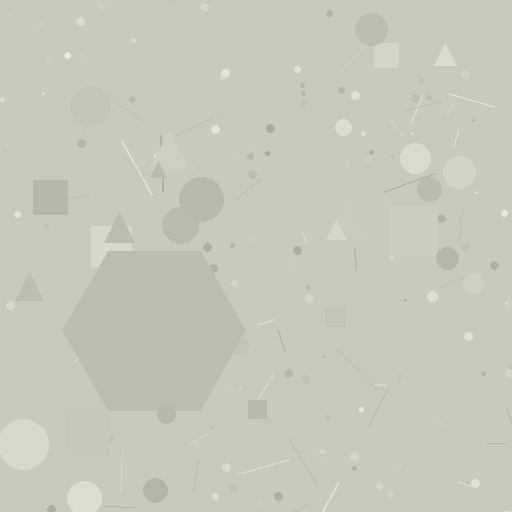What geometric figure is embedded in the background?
A hexagon is embedded in the background.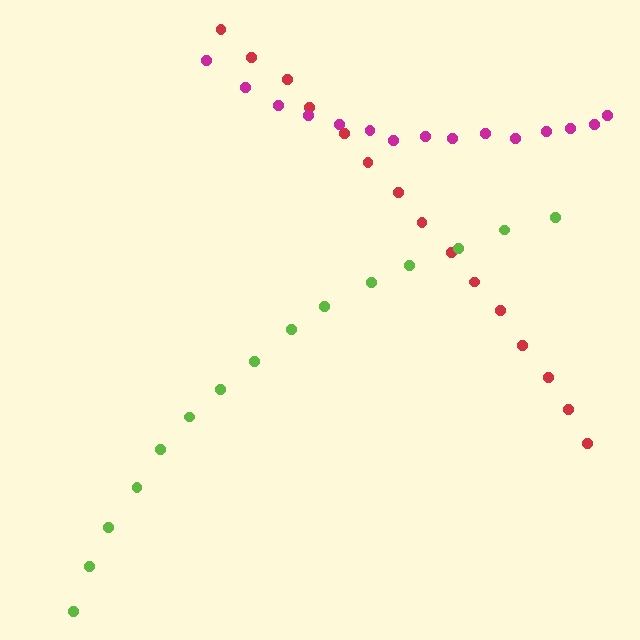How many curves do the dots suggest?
There are 3 distinct paths.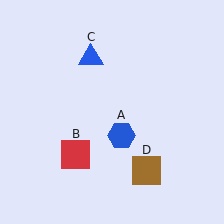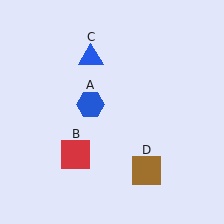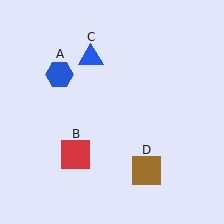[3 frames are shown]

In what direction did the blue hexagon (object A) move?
The blue hexagon (object A) moved up and to the left.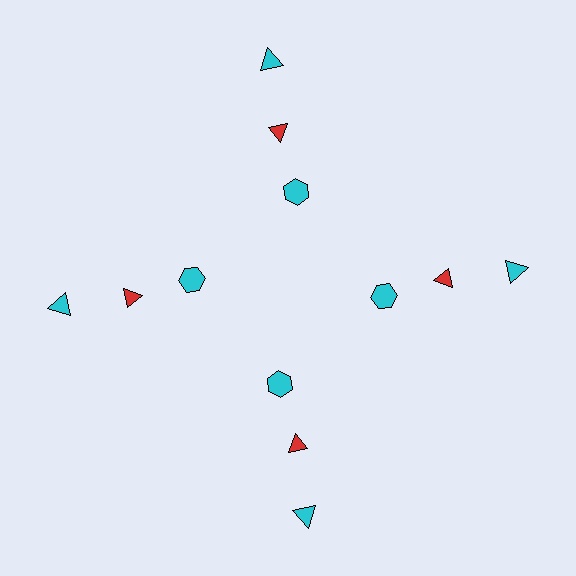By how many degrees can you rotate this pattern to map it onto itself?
The pattern maps onto itself every 90 degrees of rotation.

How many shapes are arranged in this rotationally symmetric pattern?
There are 12 shapes, arranged in 4 groups of 3.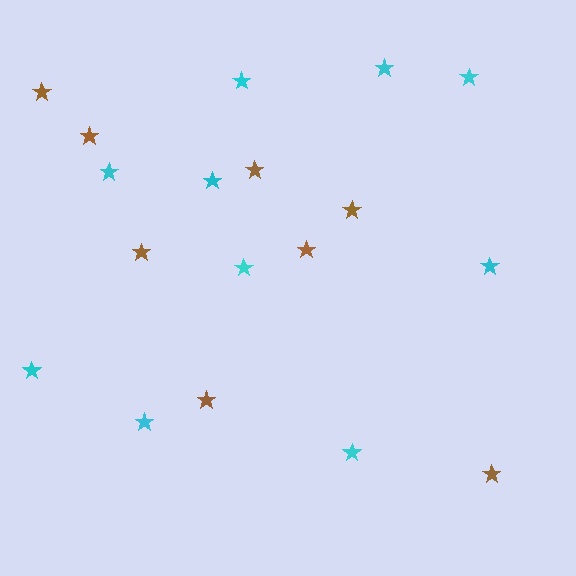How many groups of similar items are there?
There are 2 groups: one group of cyan stars (10) and one group of brown stars (8).